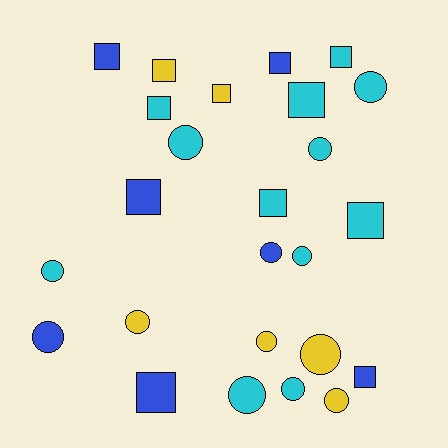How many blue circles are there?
There are 2 blue circles.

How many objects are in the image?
There are 25 objects.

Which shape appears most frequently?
Circle, with 13 objects.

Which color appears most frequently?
Cyan, with 12 objects.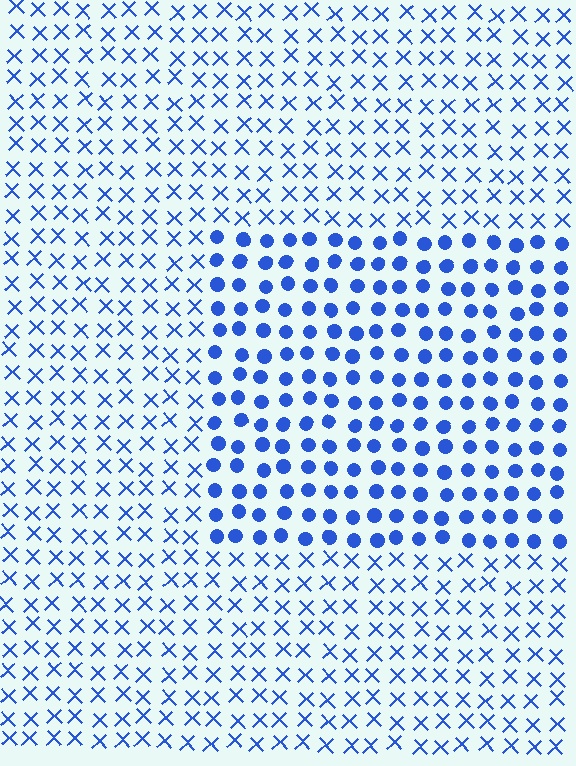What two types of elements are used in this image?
The image uses circles inside the rectangle region and X marks outside it.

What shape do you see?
I see a rectangle.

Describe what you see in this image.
The image is filled with small blue elements arranged in a uniform grid. A rectangle-shaped region contains circles, while the surrounding area contains X marks. The boundary is defined purely by the change in element shape.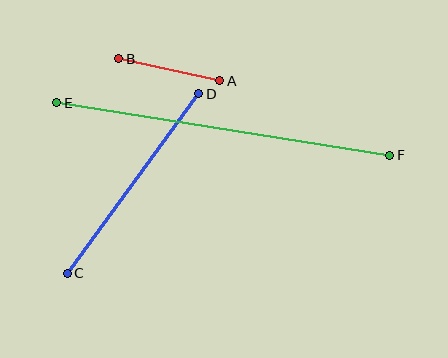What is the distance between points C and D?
The distance is approximately 223 pixels.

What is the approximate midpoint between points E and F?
The midpoint is at approximately (223, 129) pixels.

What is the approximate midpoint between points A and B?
The midpoint is at approximately (169, 70) pixels.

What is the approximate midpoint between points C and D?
The midpoint is at approximately (133, 184) pixels.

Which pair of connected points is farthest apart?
Points E and F are farthest apart.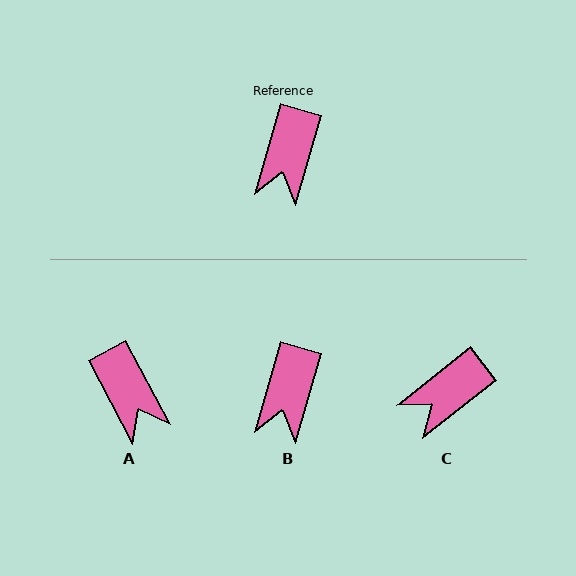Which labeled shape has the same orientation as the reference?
B.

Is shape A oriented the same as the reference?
No, it is off by about 44 degrees.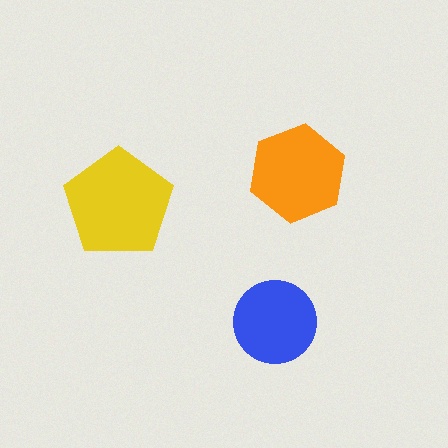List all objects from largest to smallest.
The yellow pentagon, the orange hexagon, the blue circle.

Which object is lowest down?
The blue circle is bottommost.